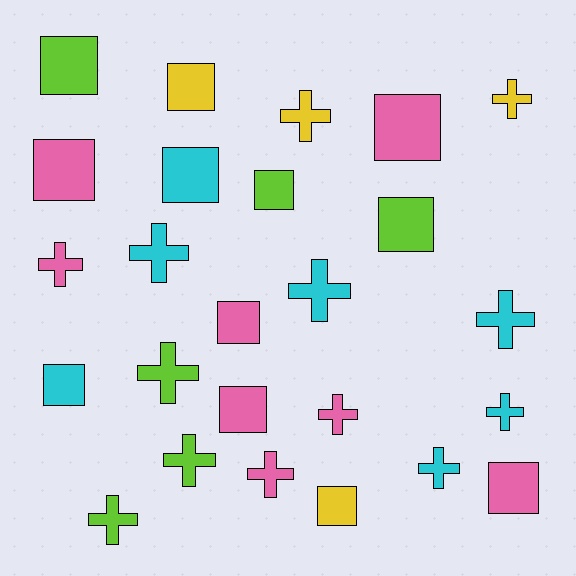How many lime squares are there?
There are 3 lime squares.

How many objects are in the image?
There are 25 objects.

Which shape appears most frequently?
Cross, with 13 objects.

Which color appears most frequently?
Pink, with 8 objects.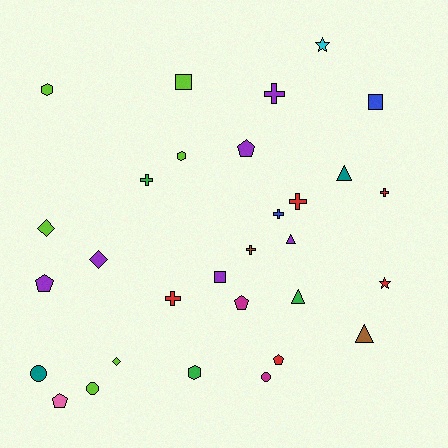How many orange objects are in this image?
There are no orange objects.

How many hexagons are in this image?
There are 3 hexagons.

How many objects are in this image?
There are 30 objects.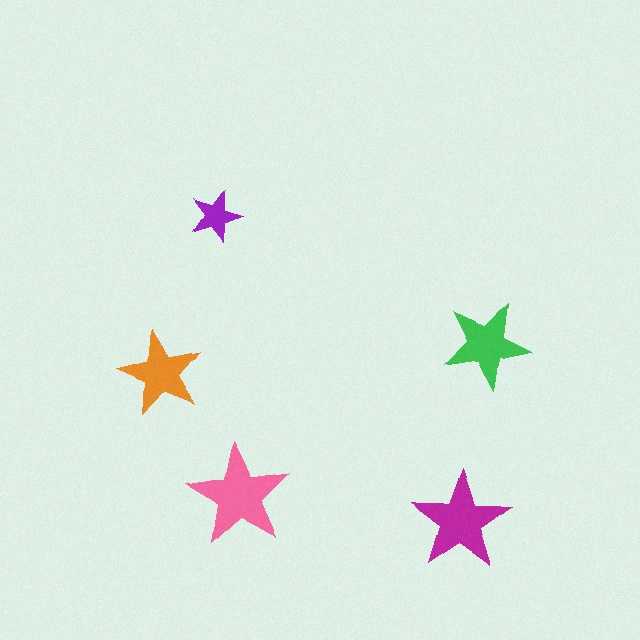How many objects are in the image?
There are 5 objects in the image.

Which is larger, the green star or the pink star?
The pink one.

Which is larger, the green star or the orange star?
The green one.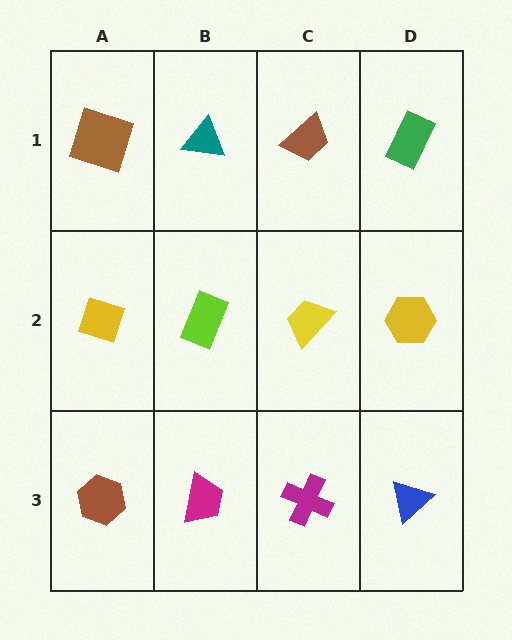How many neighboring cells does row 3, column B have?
3.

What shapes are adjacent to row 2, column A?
A brown square (row 1, column A), a brown hexagon (row 3, column A), a lime rectangle (row 2, column B).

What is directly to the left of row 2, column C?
A lime rectangle.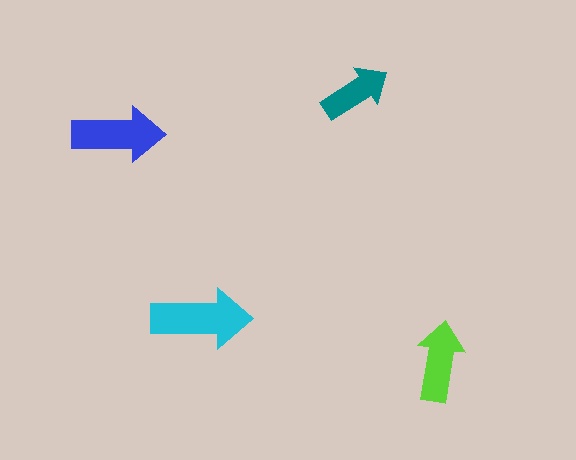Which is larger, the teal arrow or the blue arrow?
The blue one.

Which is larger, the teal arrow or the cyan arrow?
The cyan one.